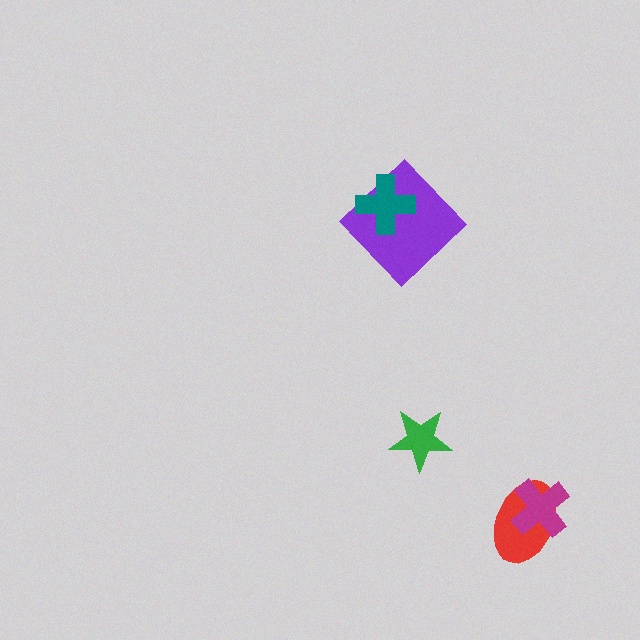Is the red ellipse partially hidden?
Yes, it is partially covered by another shape.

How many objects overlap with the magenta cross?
1 object overlaps with the magenta cross.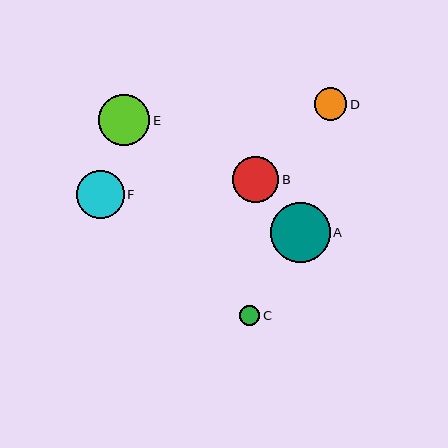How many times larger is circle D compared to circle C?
Circle D is approximately 1.6 times the size of circle C.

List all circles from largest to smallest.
From largest to smallest: A, E, F, B, D, C.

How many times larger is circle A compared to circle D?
Circle A is approximately 1.8 times the size of circle D.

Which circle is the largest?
Circle A is the largest with a size of approximately 59 pixels.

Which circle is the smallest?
Circle C is the smallest with a size of approximately 20 pixels.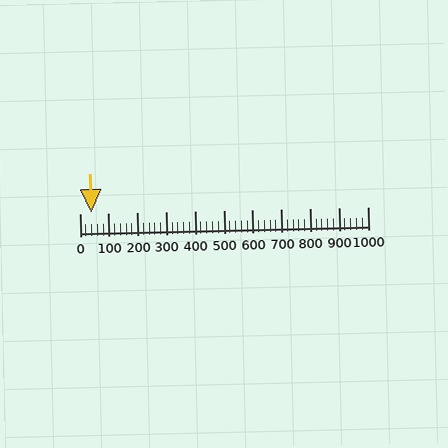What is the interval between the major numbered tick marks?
The major tick marks are spaced 100 units apart.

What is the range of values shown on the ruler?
The ruler shows values from 0 to 1000.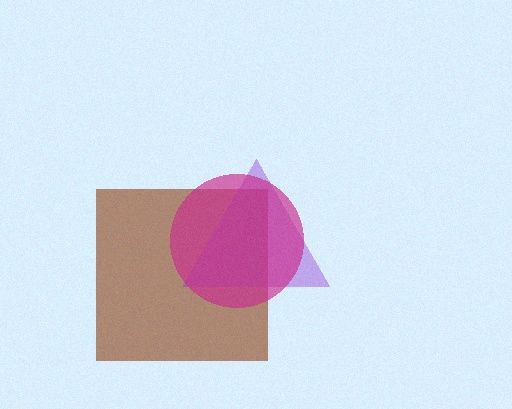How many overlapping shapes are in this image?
There are 3 overlapping shapes in the image.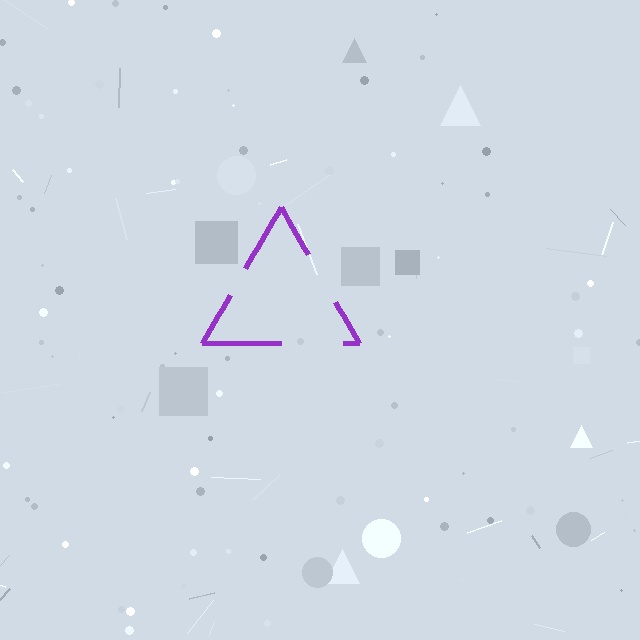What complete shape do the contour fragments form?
The contour fragments form a triangle.